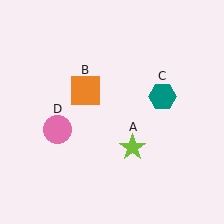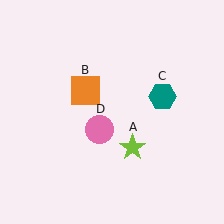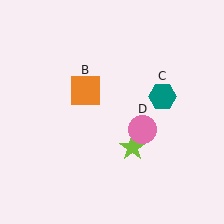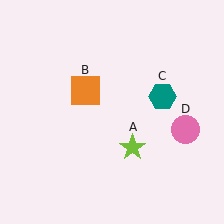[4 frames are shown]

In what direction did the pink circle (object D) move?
The pink circle (object D) moved right.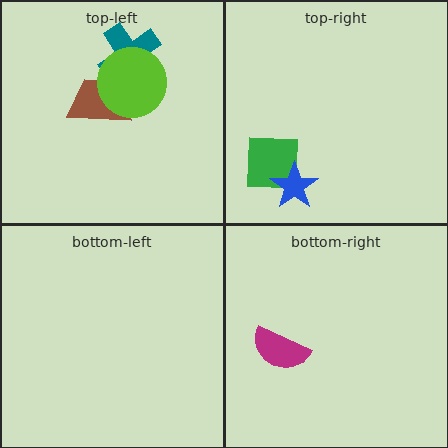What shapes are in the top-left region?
The teal cross, the brown trapezoid, the lime circle.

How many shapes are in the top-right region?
2.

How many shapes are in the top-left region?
3.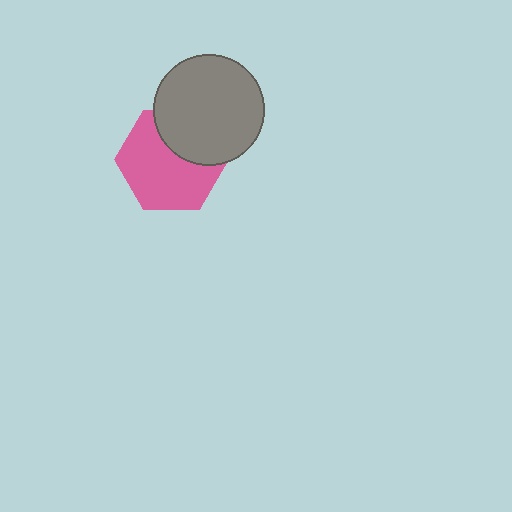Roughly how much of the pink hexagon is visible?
Most of it is visible (roughly 67%).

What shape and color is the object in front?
The object in front is a gray circle.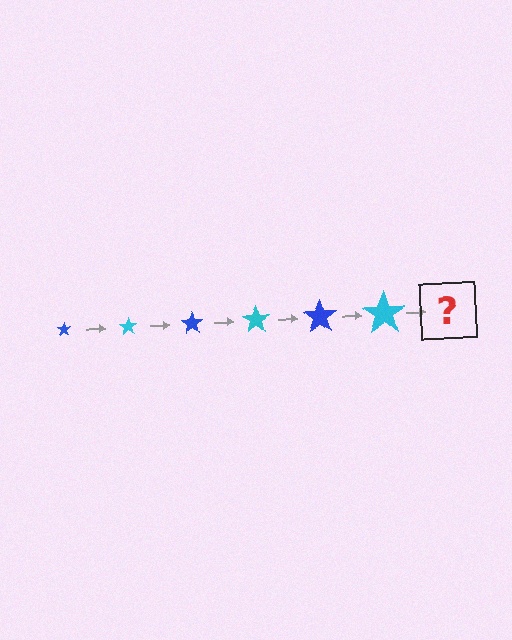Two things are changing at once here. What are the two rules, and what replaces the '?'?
The two rules are that the star grows larger each step and the color cycles through blue and cyan. The '?' should be a blue star, larger than the previous one.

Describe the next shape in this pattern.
It should be a blue star, larger than the previous one.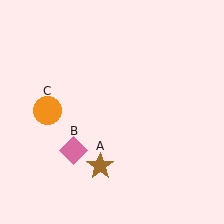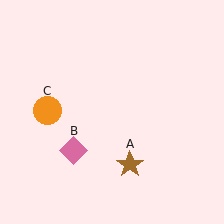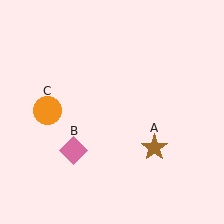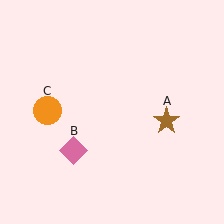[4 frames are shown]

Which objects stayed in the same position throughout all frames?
Pink diamond (object B) and orange circle (object C) remained stationary.